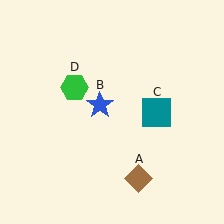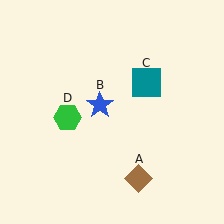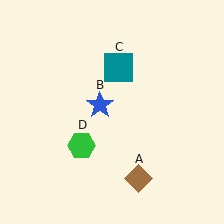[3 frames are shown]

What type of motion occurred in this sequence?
The teal square (object C), green hexagon (object D) rotated counterclockwise around the center of the scene.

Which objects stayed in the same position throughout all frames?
Brown diamond (object A) and blue star (object B) remained stationary.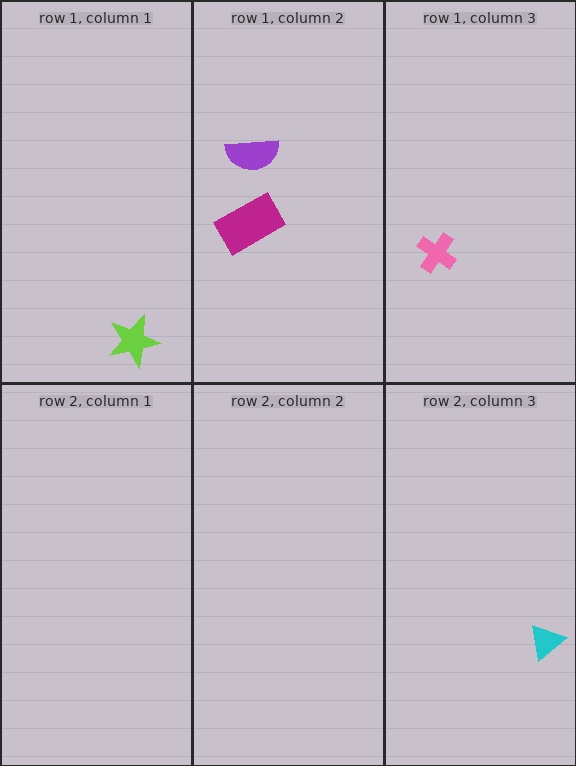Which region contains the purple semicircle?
The row 1, column 2 region.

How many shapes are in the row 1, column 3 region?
1.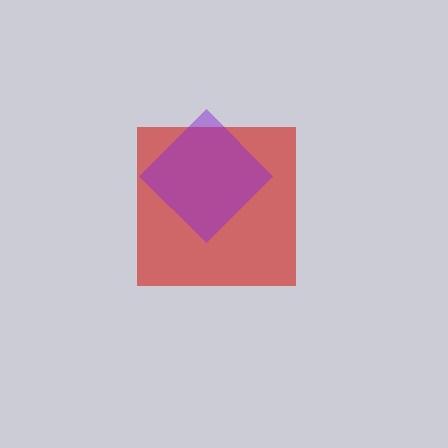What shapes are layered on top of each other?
The layered shapes are: a red square, a purple diamond.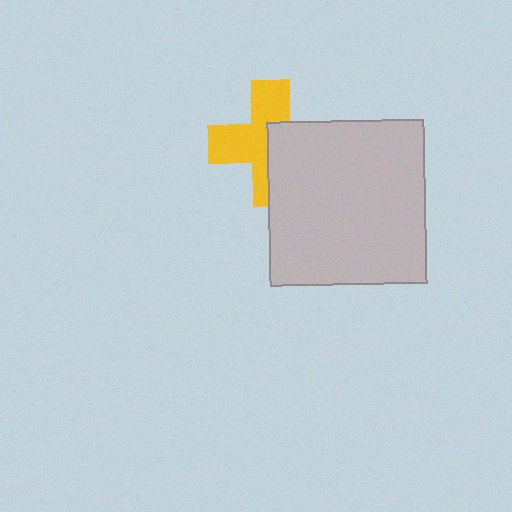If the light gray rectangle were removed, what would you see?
You would see the complete yellow cross.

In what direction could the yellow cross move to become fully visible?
The yellow cross could move left. That would shift it out from behind the light gray rectangle entirely.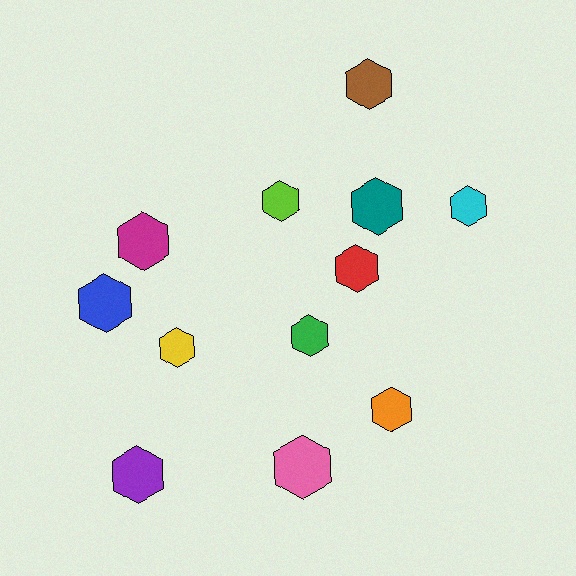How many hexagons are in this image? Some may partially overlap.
There are 12 hexagons.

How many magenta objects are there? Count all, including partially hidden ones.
There is 1 magenta object.